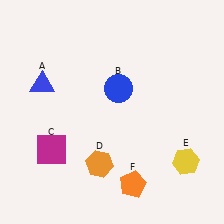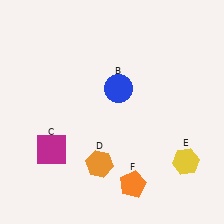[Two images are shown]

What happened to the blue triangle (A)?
The blue triangle (A) was removed in Image 2. It was in the top-left area of Image 1.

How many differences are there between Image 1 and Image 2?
There is 1 difference between the two images.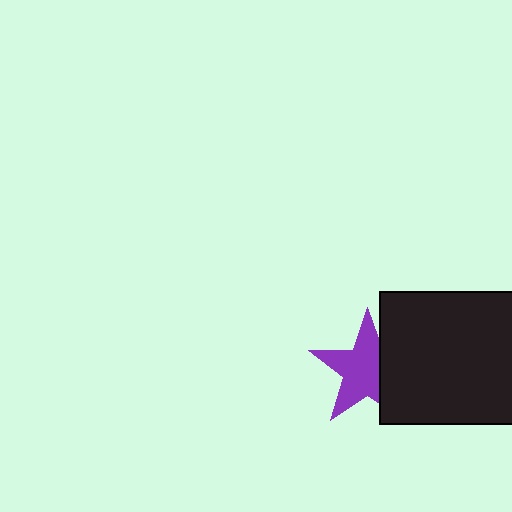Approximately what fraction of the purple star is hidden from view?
Roughly 31% of the purple star is hidden behind the black square.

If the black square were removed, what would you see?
You would see the complete purple star.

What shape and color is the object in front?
The object in front is a black square.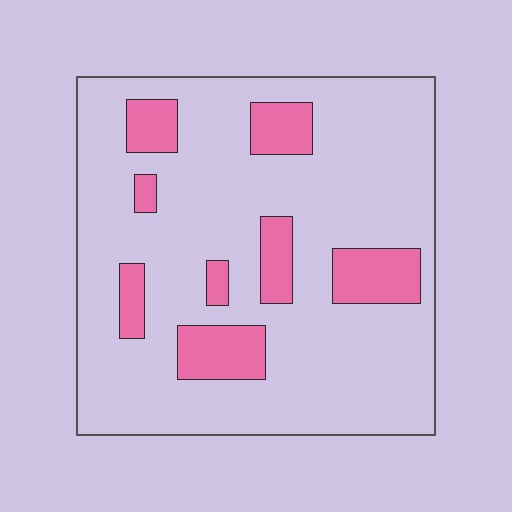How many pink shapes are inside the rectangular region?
8.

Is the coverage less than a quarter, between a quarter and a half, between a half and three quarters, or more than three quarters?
Less than a quarter.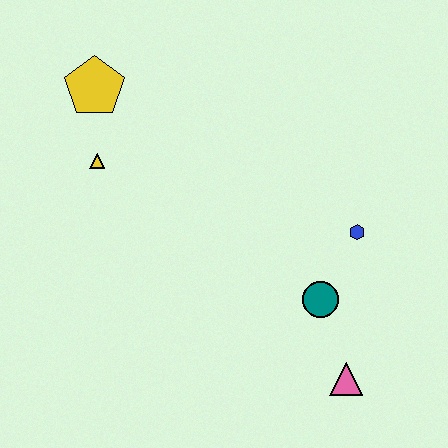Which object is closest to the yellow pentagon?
The yellow triangle is closest to the yellow pentagon.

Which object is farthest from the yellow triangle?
The pink triangle is farthest from the yellow triangle.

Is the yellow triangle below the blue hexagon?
No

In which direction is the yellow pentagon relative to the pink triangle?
The yellow pentagon is above the pink triangle.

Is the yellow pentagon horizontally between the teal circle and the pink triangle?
No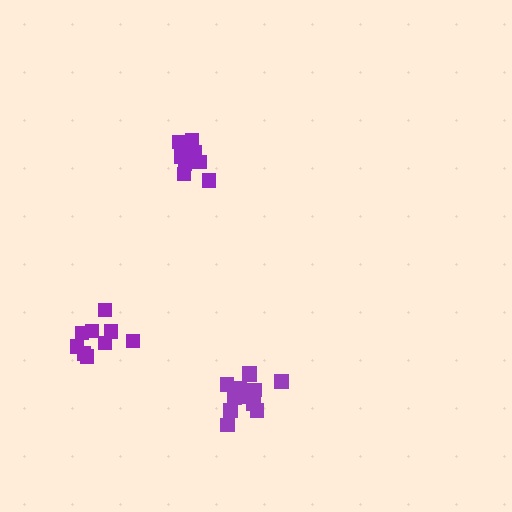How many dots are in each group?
Group 1: 11 dots, Group 2: 12 dots, Group 3: 9 dots (32 total).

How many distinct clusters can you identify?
There are 3 distinct clusters.